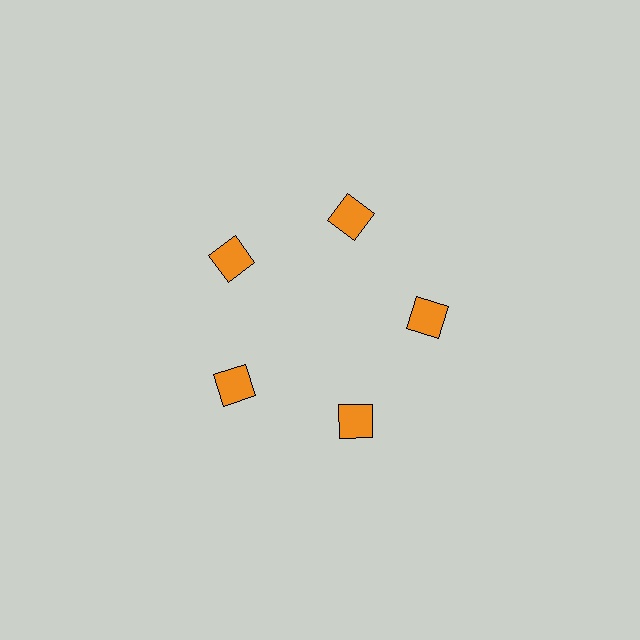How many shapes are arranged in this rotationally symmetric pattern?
There are 5 shapes, arranged in 5 groups of 1.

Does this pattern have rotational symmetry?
Yes, this pattern has 5-fold rotational symmetry. It looks the same after rotating 72 degrees around the center.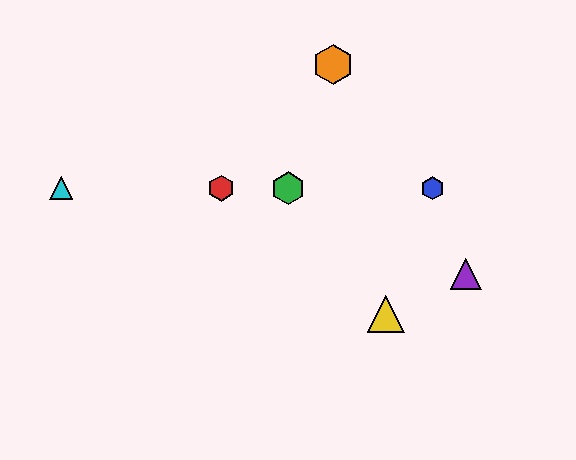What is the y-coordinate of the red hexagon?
The red hexagon is at y≈188.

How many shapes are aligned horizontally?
4 shapes (the red hexagon, the blue hexagon, the green hexagon, the cyan triangle) are aligned horizontally.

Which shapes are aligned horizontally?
The red hexagon, the blue hexagon, the green hexagon, the cyan triangle are aligned horizontally.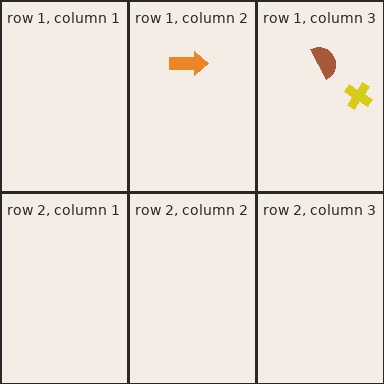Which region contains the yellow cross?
The row 1, column 3 region.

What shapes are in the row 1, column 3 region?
The brown semicircle, the yellow cross.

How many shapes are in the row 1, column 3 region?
2.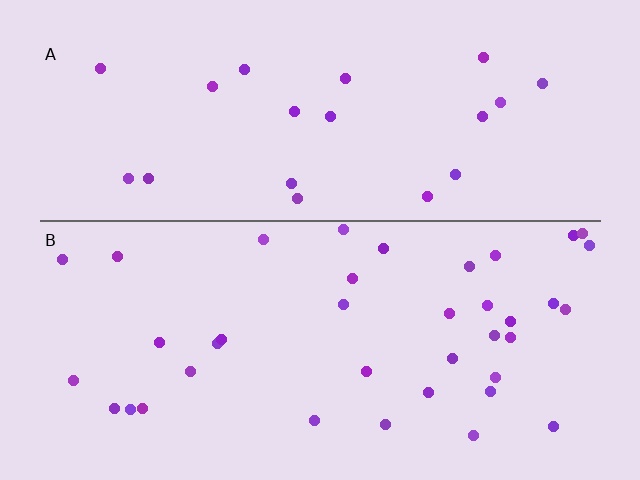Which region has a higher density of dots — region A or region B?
B (the bottom).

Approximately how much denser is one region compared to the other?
Approximately 1.8× — region B over region A.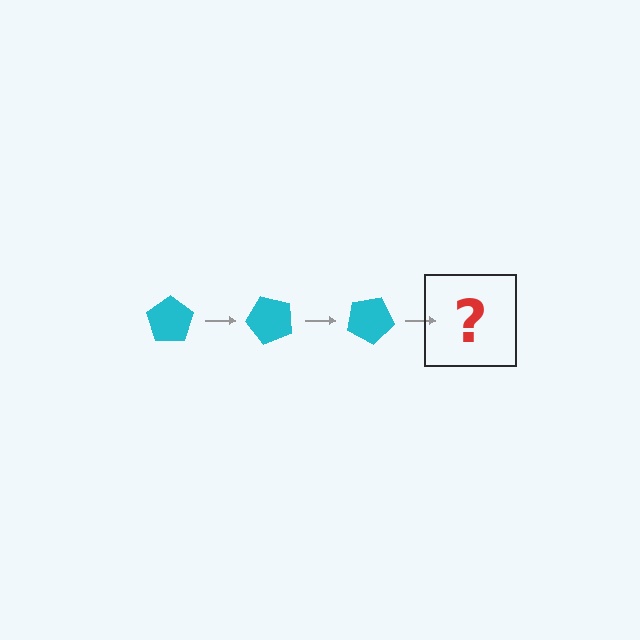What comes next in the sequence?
The next element should be a cyan pentagon rotated 150 degrees.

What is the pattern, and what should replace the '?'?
The pattern is that the pentagon rotates 50 degrees each step. The '?' should be a cyan pentagon rotated 150 degrees.